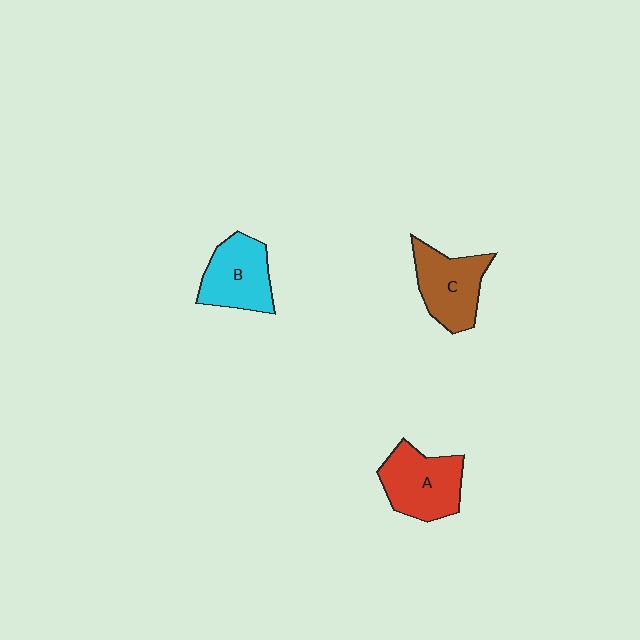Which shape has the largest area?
Shape A (red).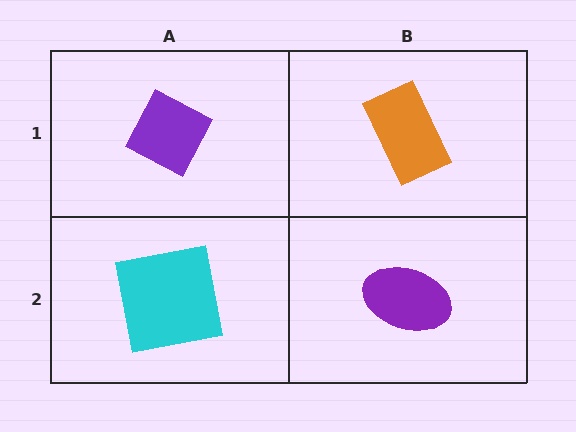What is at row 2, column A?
A cyan square.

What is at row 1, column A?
A purple diamond.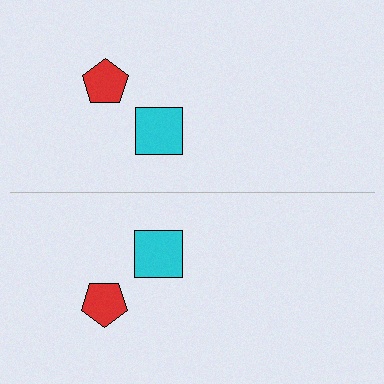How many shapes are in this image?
There are 4 shapes in this image.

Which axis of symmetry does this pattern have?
The pattern has a horizontal axis of symmetry running through the center of the image.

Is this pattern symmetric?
Yes, this pattern has bilateral (reflection) symmetry.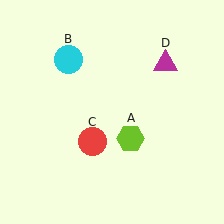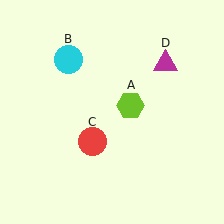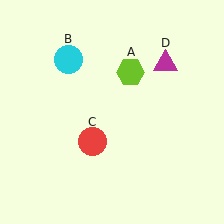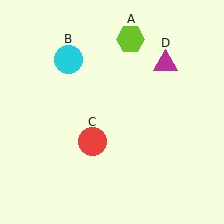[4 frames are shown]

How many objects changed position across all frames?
1 object changed position: lime hexagon (object A).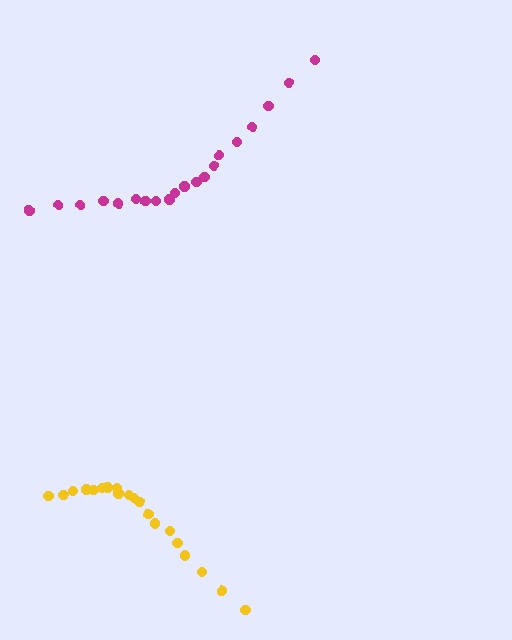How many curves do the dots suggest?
There are 2 distinct paths.